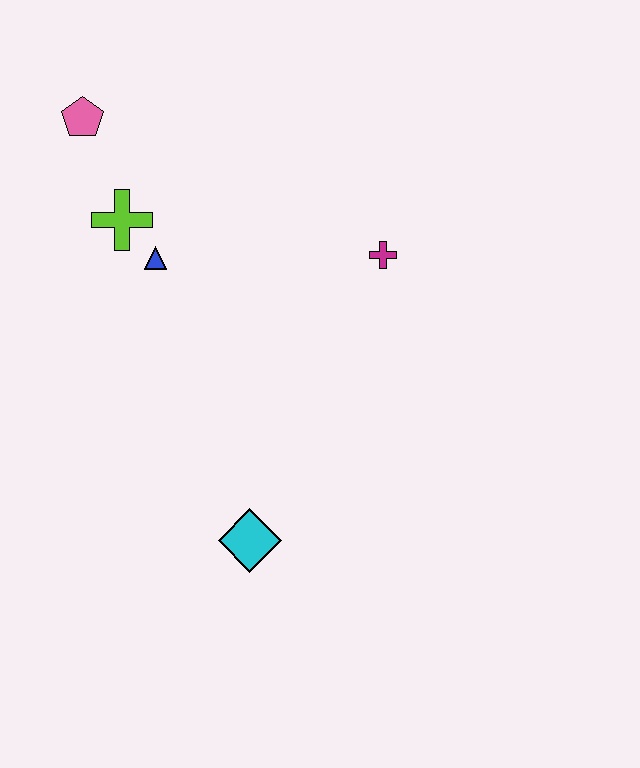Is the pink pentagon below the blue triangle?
No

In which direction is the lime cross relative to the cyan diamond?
The lime cross is above the cyan diamond.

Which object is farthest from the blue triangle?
The cyan diamond is farthest from the blue triangle.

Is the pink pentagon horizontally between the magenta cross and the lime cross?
No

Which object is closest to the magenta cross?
The blue triangle is closest to the magenta cross.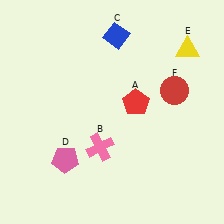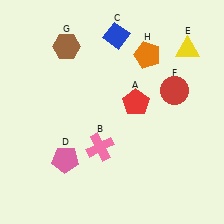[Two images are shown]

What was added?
A brown hexagon (G), an orange pentagon (H) were added in Image 2.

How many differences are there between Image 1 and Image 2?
There are 2 differences between the two images.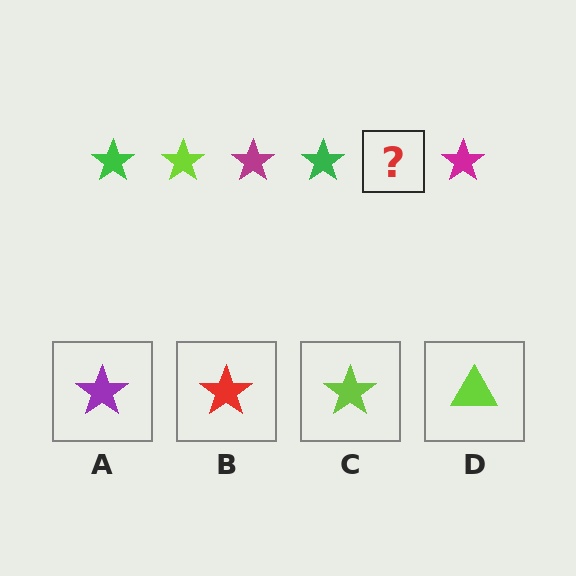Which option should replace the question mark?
Option C.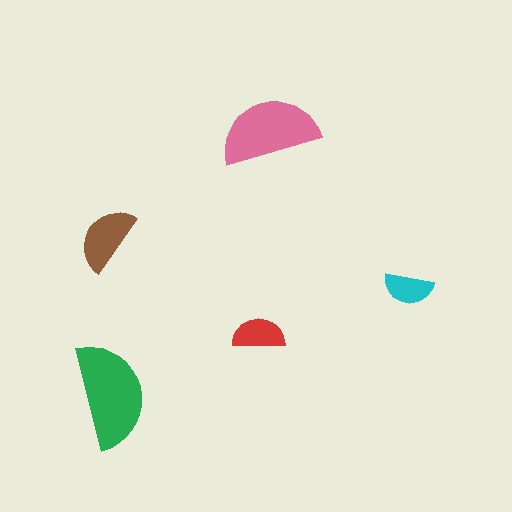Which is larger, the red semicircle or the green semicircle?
The green one.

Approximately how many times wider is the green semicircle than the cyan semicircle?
About 2 times wider.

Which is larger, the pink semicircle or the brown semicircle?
The pink one.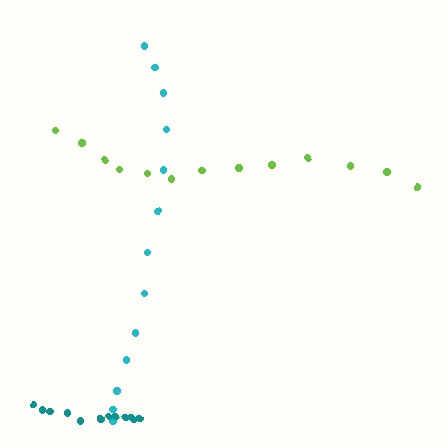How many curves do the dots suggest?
There are 3 distinct paths.